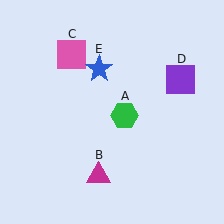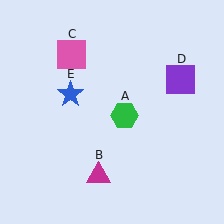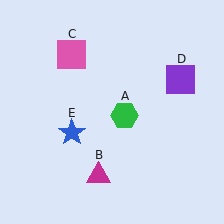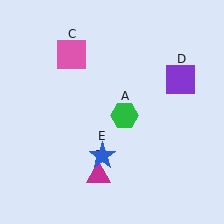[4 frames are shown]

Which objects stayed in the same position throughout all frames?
Green hexagon (object A) and magenta triangle (object B) and pink square (object C) and purple square (object D) remained stationary.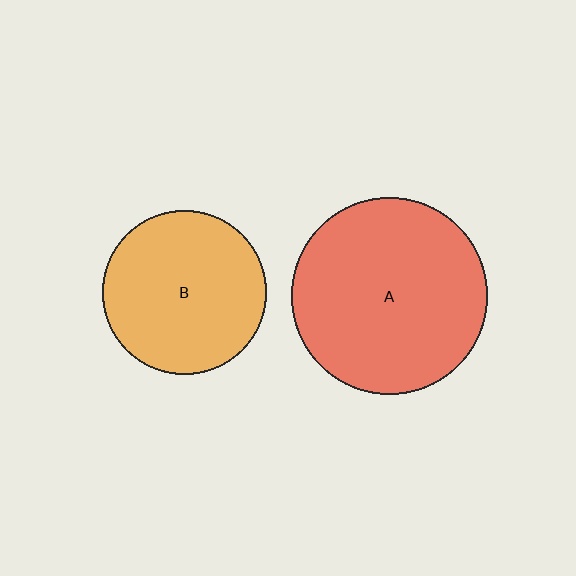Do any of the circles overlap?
No, none of the circles overlap.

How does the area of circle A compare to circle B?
Approximately 1.4 times.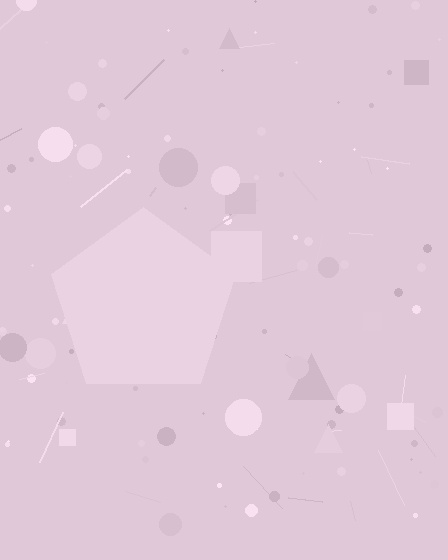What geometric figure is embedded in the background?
A pentagon is embedded in the background.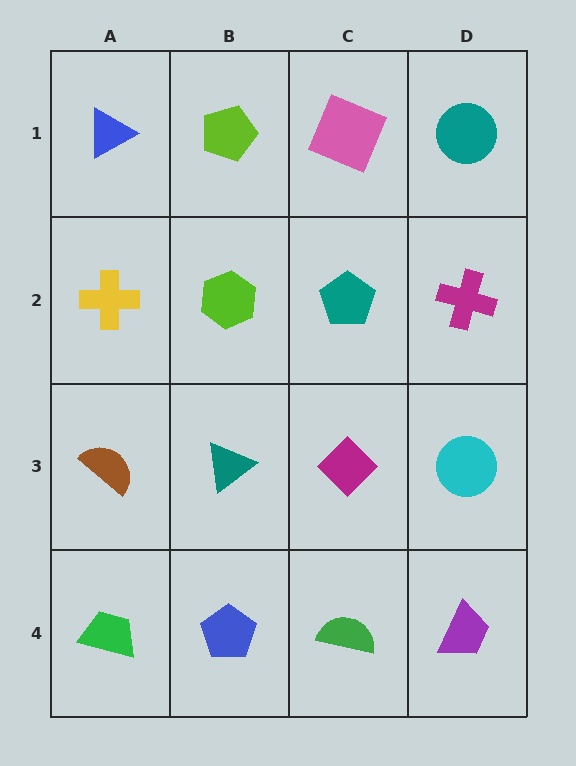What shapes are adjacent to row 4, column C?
A magenta diamond (row 3, column C), a blue pentagon (row 4, column B), a purple trapezoid (row 4, column D).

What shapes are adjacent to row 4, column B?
A teal triangle (row 3, column B), a green trapezoid (row 4, column A), a green semicircle (row 4, column C).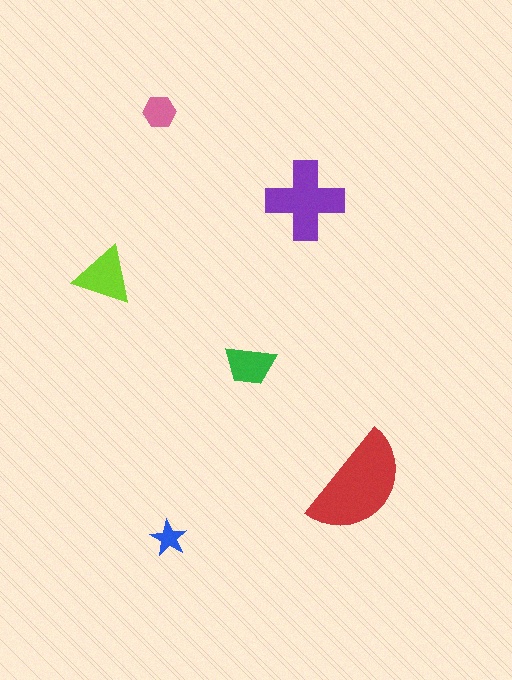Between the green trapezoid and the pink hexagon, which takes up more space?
The green trapezoid.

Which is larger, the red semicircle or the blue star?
The red semicircle.